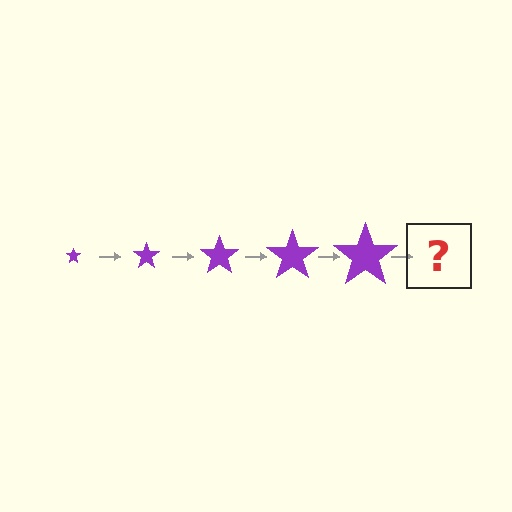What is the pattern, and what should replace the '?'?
The pattern is that the star gets progressively larger each step. The '?' should be a purple star, larger than the previous one.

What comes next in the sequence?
The next element should be a purple star, larger than the previous one.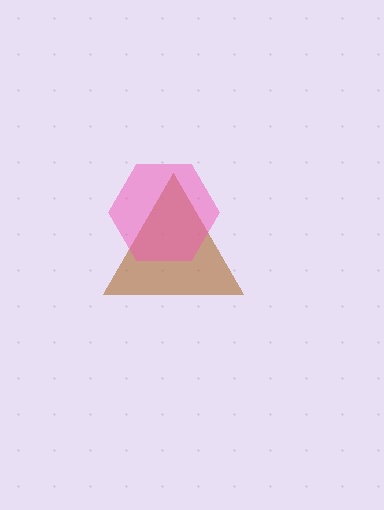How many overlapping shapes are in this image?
There are 2 overlapping shapes in the image.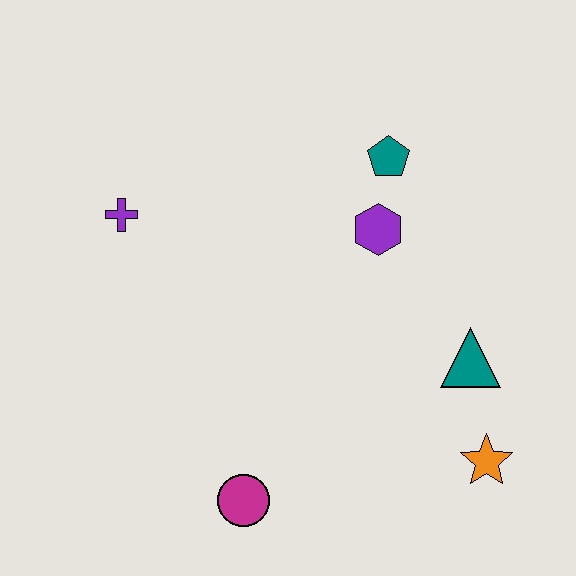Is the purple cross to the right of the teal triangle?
No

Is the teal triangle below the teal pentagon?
Yes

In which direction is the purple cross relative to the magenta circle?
The purple cross is above the magenta circle.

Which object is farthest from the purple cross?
The orange star is farthest from the purple cross.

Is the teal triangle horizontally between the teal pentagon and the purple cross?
No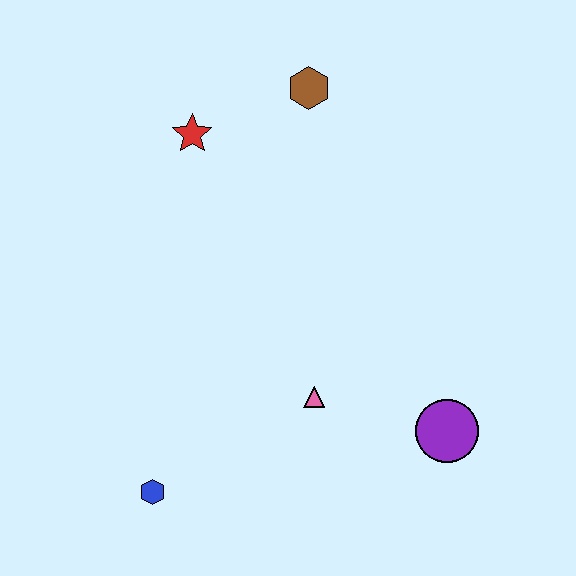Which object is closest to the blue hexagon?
The pink triangle is closest to the blue hexagon.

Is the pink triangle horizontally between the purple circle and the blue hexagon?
Yes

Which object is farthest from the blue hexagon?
The brown hexagon is farthest from the blue hexagon.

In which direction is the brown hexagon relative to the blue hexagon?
The brown hexagon is above the blue hexagon.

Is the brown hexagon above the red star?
Yes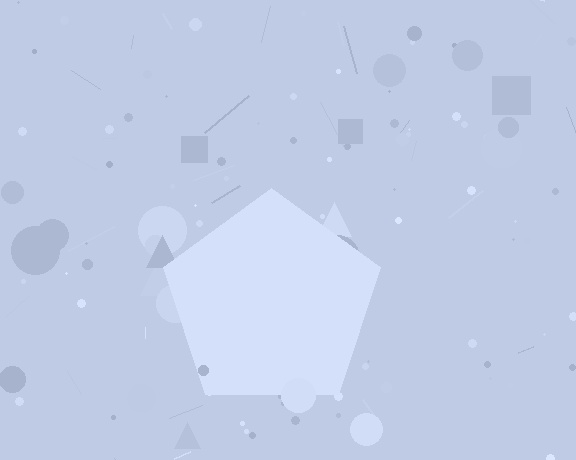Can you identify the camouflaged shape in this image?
The camouflaged shape is a pentagon.